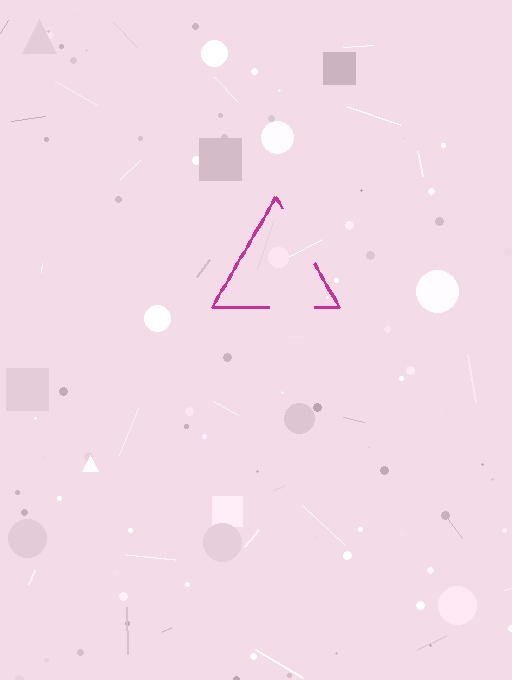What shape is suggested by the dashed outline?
The dashed outline suggests a triangle.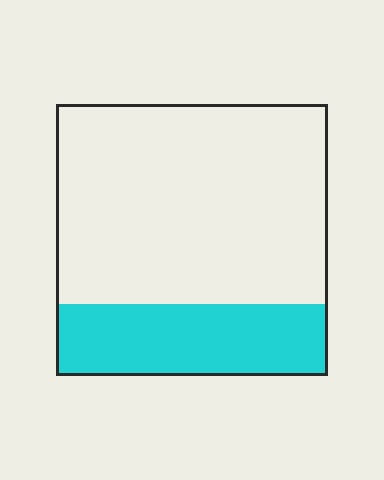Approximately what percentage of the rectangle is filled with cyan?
Approximately 25%.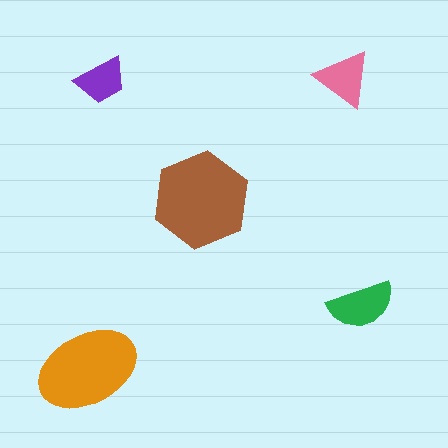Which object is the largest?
The brown hexagon.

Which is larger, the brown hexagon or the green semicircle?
The brown hexagon.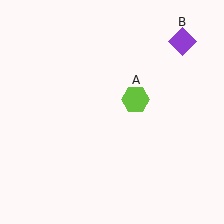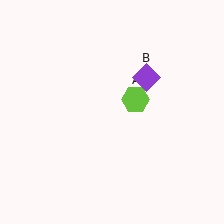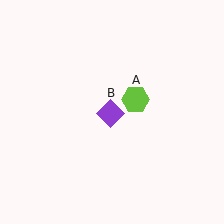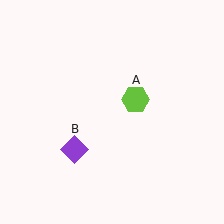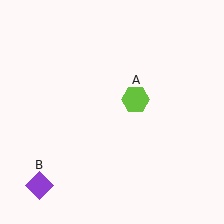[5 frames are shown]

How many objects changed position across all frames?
1 object changed position: purple diamond (object B).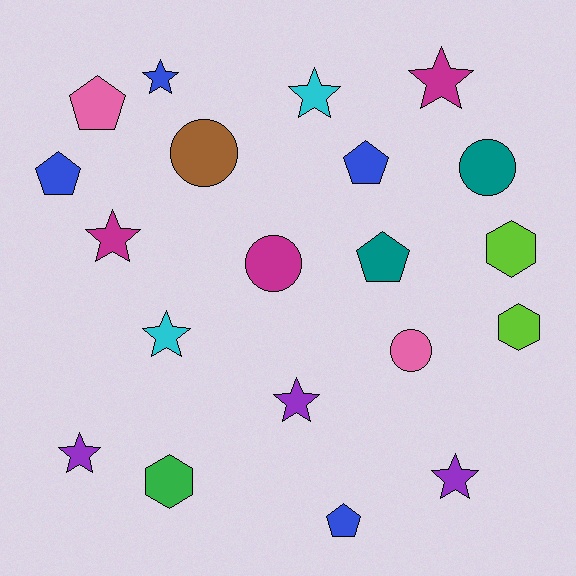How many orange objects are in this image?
There are no orange objects.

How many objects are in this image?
There are 20 objects.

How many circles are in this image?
There are 4 circles.